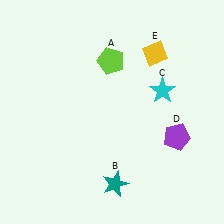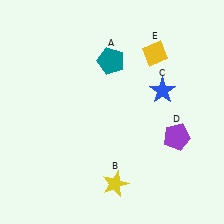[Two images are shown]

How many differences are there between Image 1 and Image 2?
There are 3 differences between the two images.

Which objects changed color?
A changed from lime to teal. B changed from teal to yellow. C changed from cyan to blue.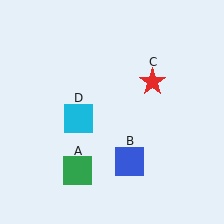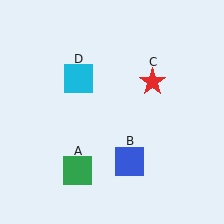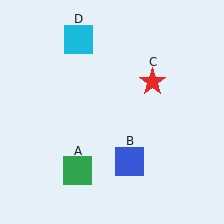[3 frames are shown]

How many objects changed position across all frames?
1 object changed position: cyan square (object D).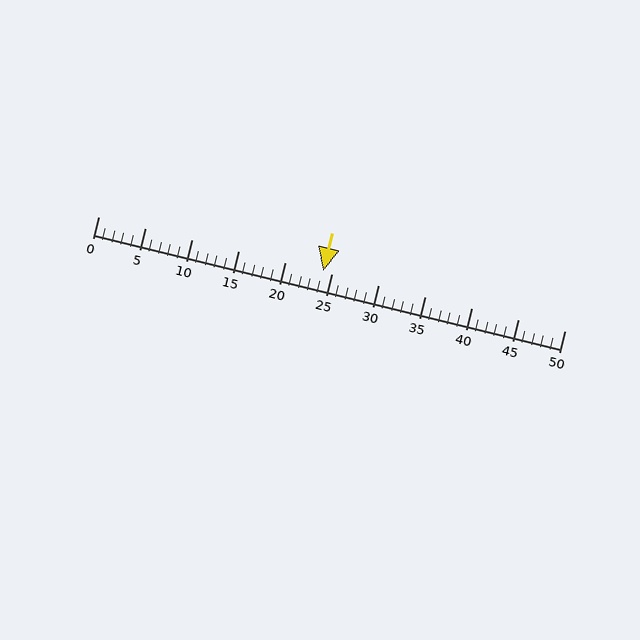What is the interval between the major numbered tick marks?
The major tick marks are spaced 5 units apart.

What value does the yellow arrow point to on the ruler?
The yellow arrow points to approximately 24.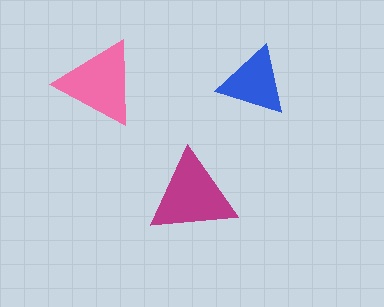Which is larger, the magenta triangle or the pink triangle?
The magenta one.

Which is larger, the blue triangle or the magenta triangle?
The magenta one.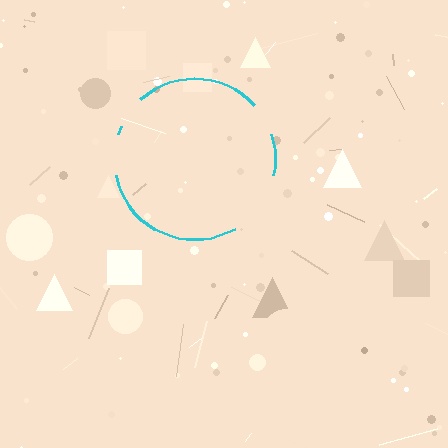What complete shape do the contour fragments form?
The contour fragments form a circle.